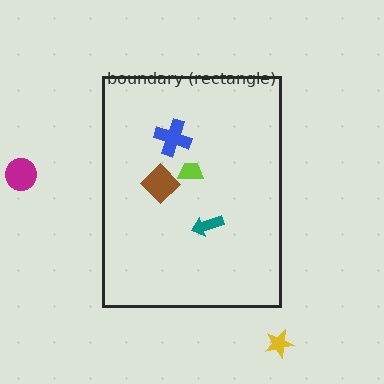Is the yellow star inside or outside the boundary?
Outside.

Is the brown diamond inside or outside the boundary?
Inside.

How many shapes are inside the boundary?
4 inside, 2 outside.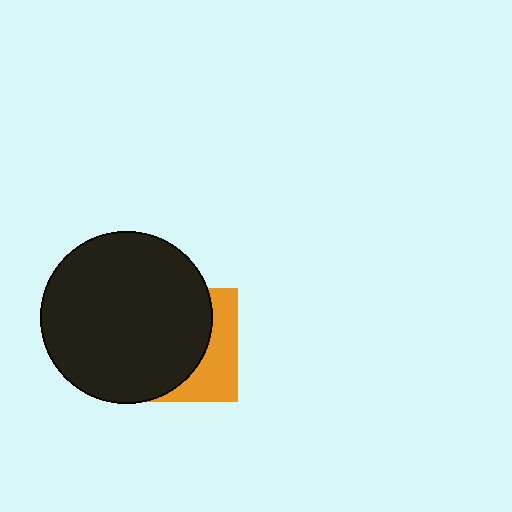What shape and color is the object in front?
The object in front is a black circle.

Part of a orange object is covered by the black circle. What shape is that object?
It is a square.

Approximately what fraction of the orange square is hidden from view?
Roughly 67% of the orange square is hidden behind the black circle.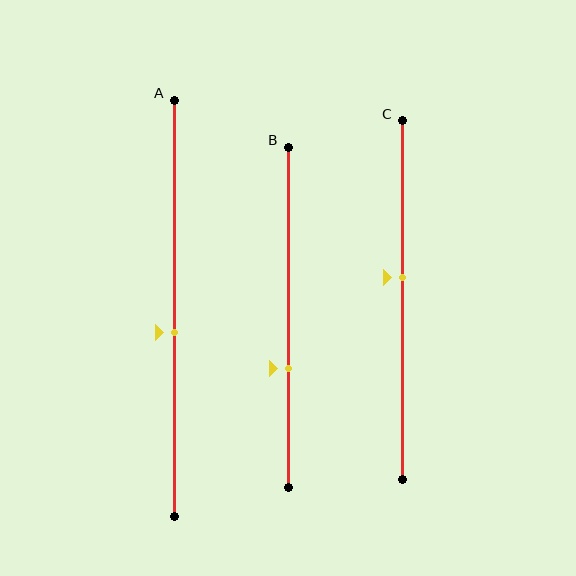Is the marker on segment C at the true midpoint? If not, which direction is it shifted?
No, the marker on segment C is shifted upward by about 6% of the segment length.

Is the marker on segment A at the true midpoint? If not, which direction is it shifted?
No, the marker on segment A is shifted downward by about 6% of the segment length.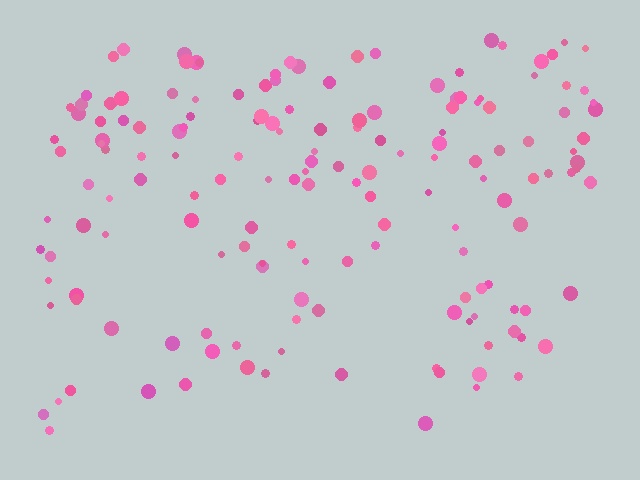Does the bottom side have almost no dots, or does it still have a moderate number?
Still a moderate number, just noticeably fewer than the top.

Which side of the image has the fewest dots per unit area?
The bottom.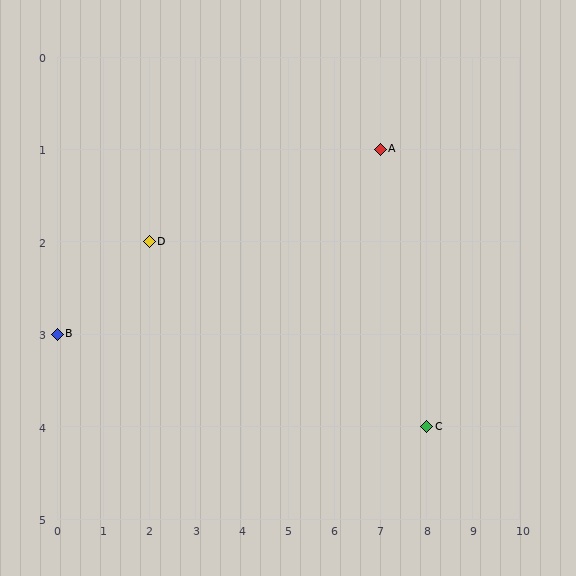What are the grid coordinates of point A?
Point A is at grid coordinates (7, 1).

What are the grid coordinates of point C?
Point C is at grid coordinates (8, 4).